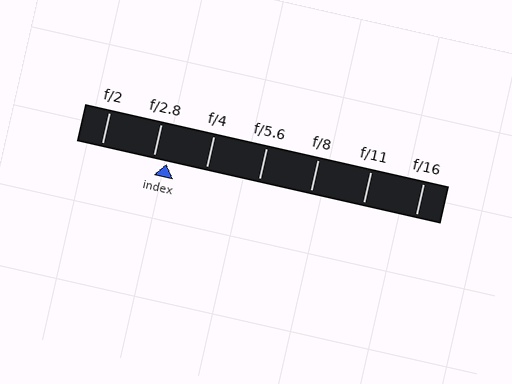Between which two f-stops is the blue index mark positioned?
The index mark is between f/2.8 and f/4.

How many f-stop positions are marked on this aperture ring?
There are 7 f-stop positions marked.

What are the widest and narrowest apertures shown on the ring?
The widest aperture shown is f/2 and the narrowest is f/16.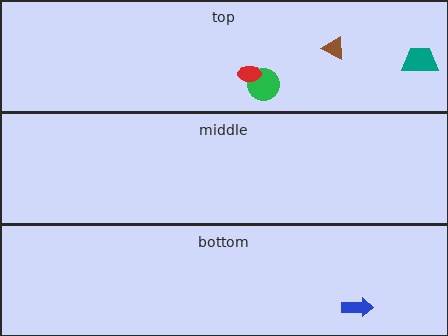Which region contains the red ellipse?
The top region.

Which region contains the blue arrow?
The bottom region.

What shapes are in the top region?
The green circle, the red ellipse, the brown triangle, the teal trapezoid.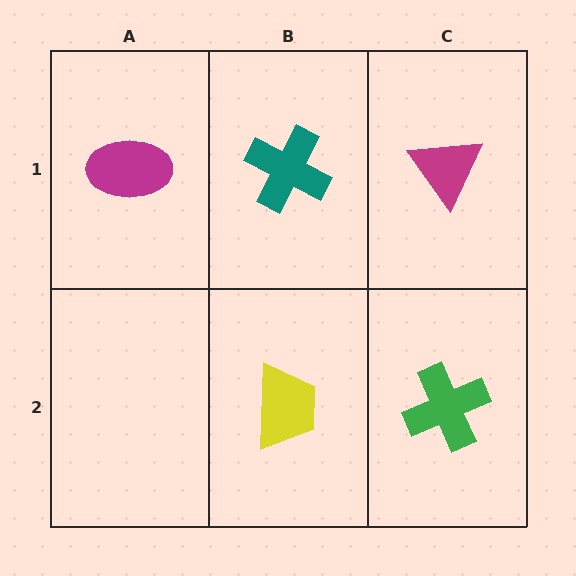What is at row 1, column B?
A teal cross.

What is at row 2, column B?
A yellow trapezoid.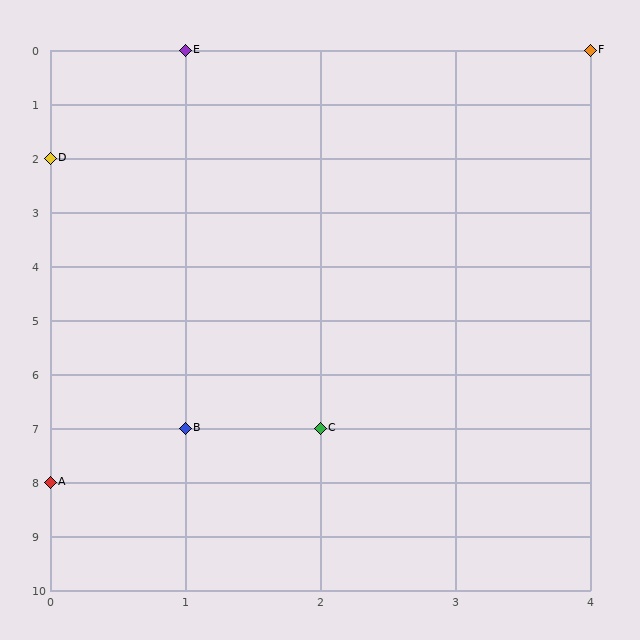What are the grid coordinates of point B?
Point B is at grid coordinates (1, 7).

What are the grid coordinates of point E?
Point E is at grid coordinates (1, 0).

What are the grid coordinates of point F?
Point F is at grid coordinates (4, 0).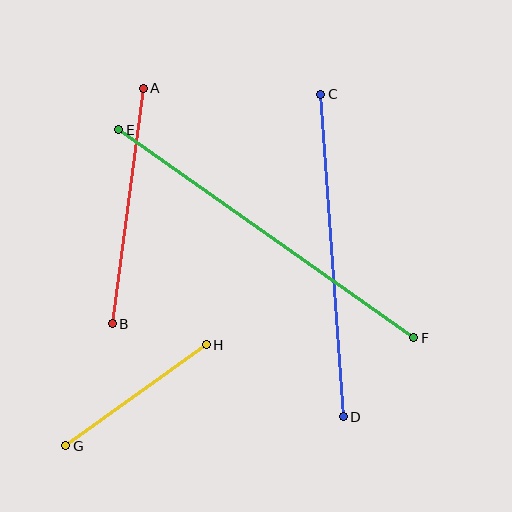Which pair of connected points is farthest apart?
Points E and F are farthest apart.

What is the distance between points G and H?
The distance is approximately 173 pixels.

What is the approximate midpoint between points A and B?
The midpoint is at approximately (128, 206) pixels.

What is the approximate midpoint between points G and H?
The midpoint is at approximately (136, 395) pixels.